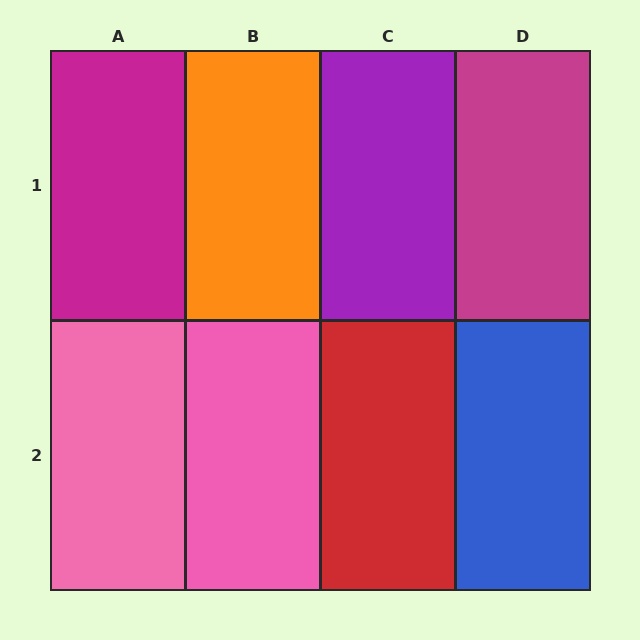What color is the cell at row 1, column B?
Orange.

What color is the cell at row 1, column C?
Purple.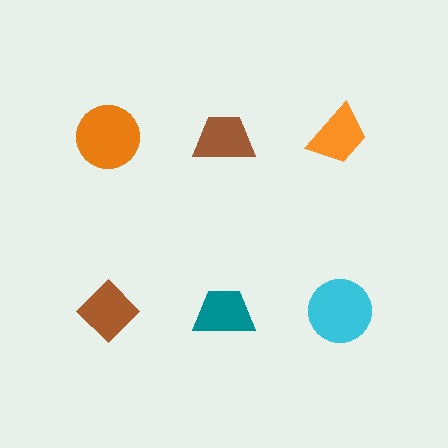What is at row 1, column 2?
A brown trapezoid.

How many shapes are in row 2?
3 shapes.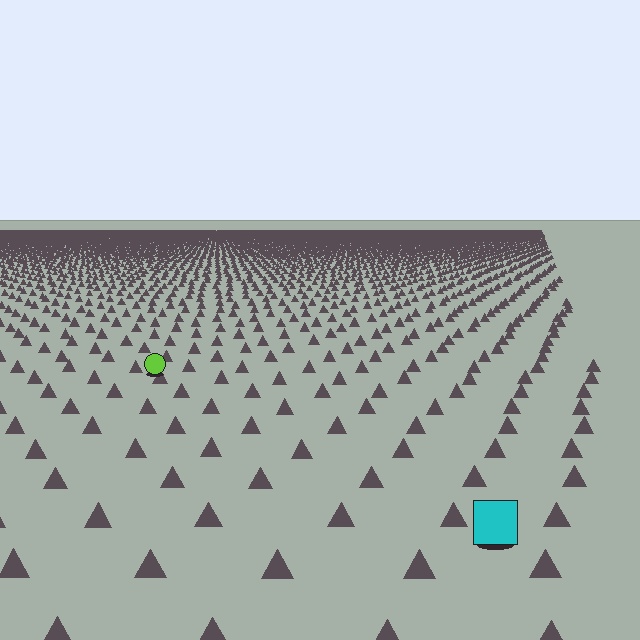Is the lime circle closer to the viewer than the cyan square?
No. The cyan square is closer — you can tell from the texture gradient: the ground texture is coarser near it.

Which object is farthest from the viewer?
The lime circle is farthest from the viewer. It appears smaller and the ground texture around it is denser.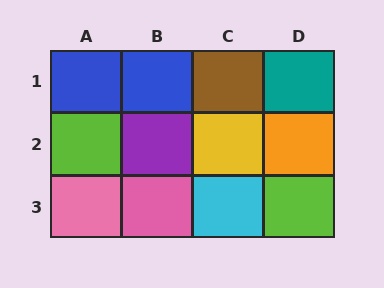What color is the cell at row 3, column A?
Pink.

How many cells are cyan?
1 cell is cyan.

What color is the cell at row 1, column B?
Blue.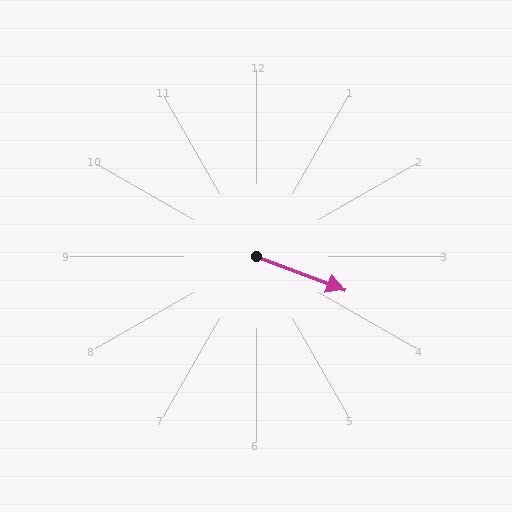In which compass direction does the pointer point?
East.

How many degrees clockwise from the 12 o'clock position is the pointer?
Approximately 111 degrees.